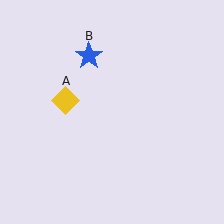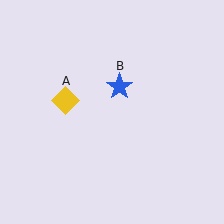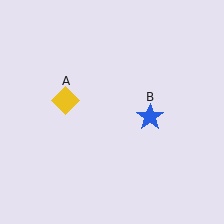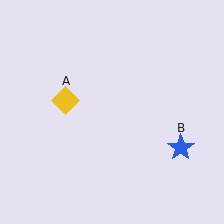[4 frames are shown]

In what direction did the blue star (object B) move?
The blue star (object B) moved down and to the right.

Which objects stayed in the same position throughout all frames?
Yellow diamond (object A) remained stationary.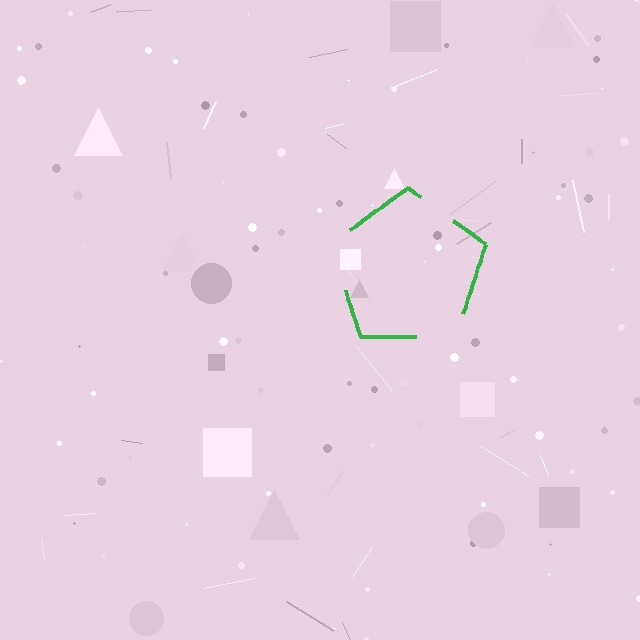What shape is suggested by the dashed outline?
The dashed outline suggests a pentagon.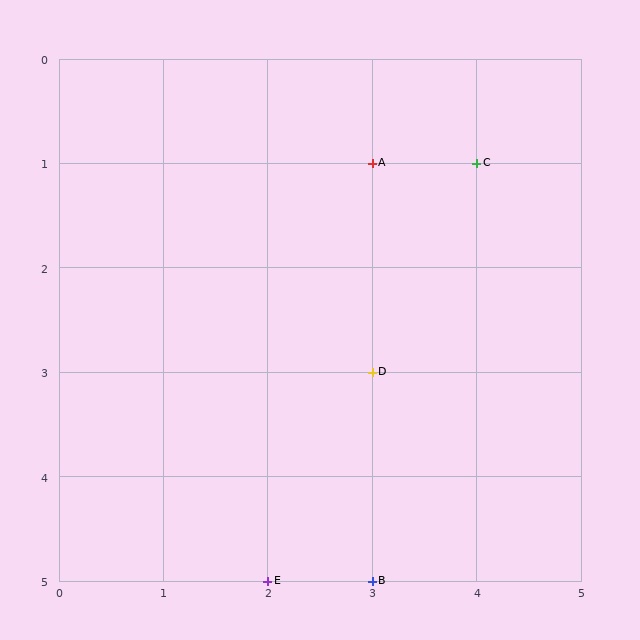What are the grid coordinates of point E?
Point E is at grid coordinates (2, 5).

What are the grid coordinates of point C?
Point C is at grid coordinates (4, 1).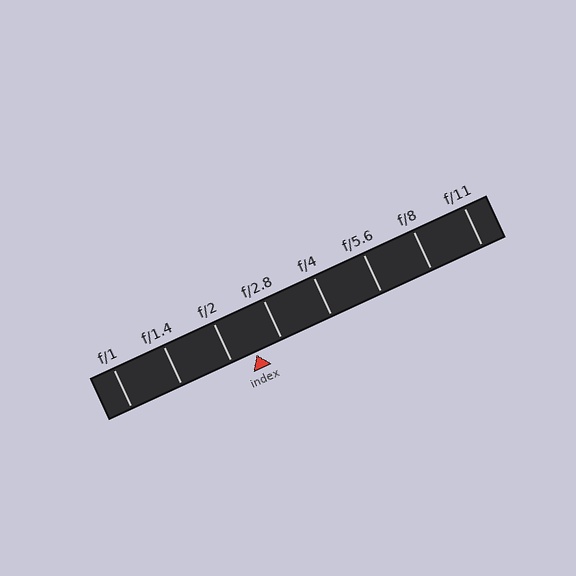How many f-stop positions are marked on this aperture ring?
There are 8 f-stop positions marked.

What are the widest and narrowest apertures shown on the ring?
The widest aperture shown is f/1 and the narrowest is f/11.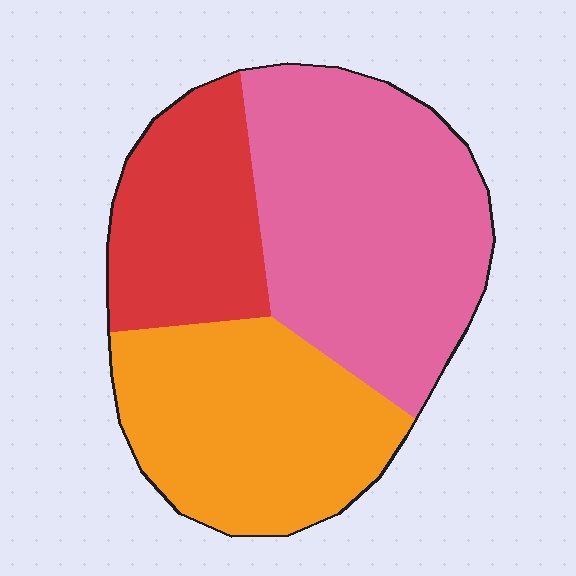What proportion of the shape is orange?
Orange covers 34% of the shape.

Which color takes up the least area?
Red, at roughly 20%.